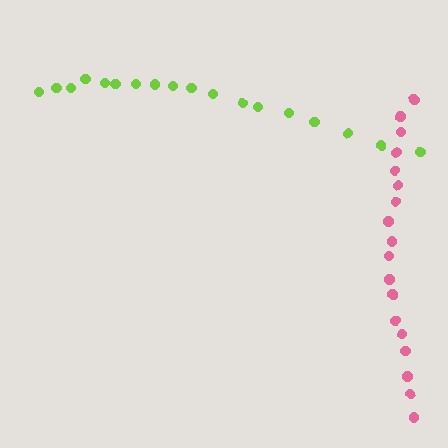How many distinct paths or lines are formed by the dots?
There are 2 distinct paths.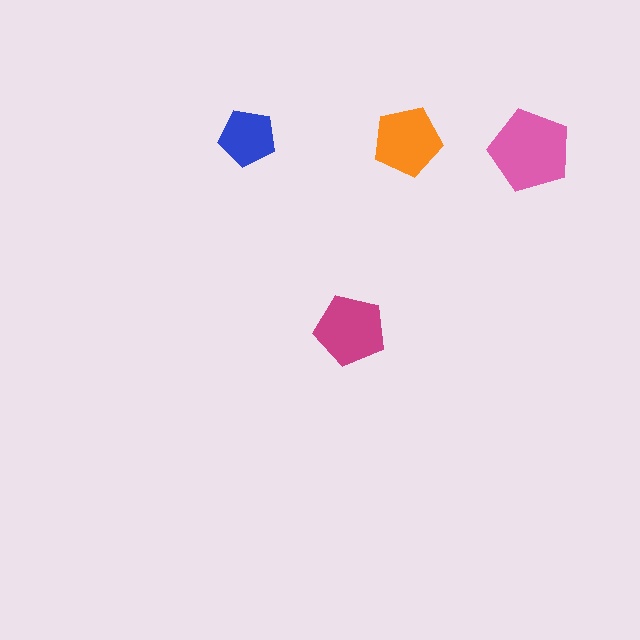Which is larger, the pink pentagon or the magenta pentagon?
The pink one.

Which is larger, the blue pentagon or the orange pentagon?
The orange one.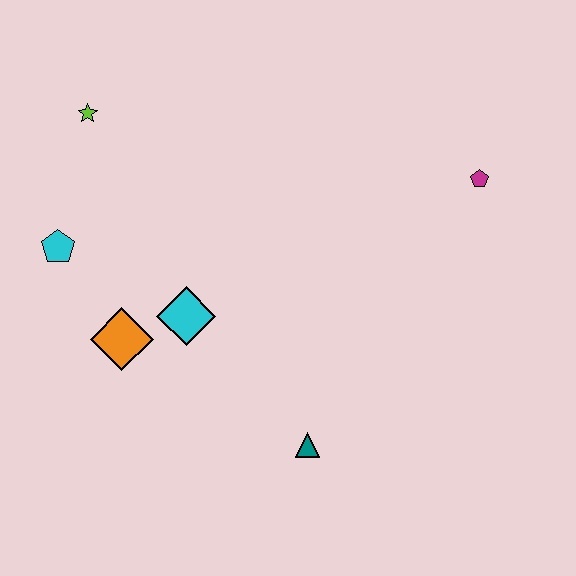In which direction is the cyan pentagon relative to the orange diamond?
The cyan pentagon is above the orange diamond.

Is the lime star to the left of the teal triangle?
Yes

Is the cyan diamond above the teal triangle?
Yes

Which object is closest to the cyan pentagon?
The orange diamond is closest to the cyan pentagon.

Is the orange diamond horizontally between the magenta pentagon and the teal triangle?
No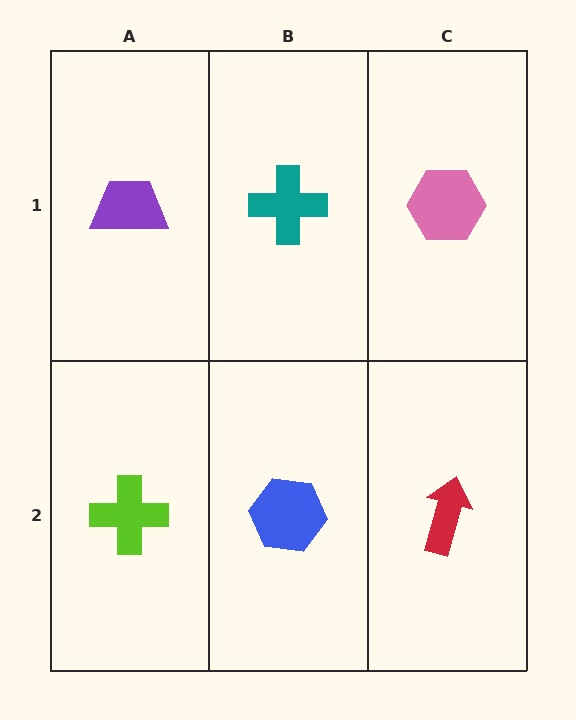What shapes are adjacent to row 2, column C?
A pink hexagon (row 1, column C), a blue hexagon (row 2, column B).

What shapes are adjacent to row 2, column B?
A teal cross (row 1, column B), a lime cross (row 2, column A), a red arrow (row 2, column C).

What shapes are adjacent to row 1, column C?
A red arrow (row 2, column C), a teal cross (row 1, column B).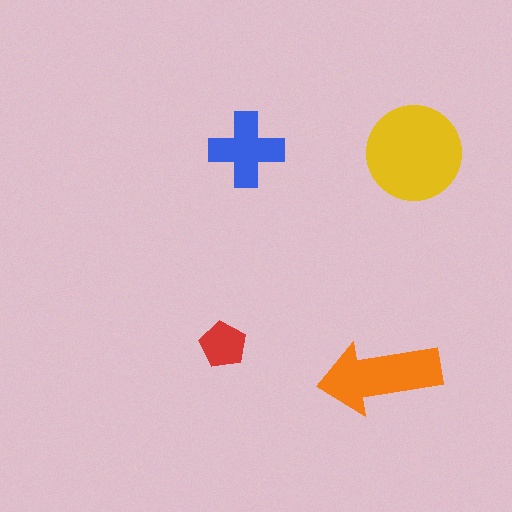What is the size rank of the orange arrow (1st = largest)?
2nd.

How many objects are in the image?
There are 4 objects in the image.